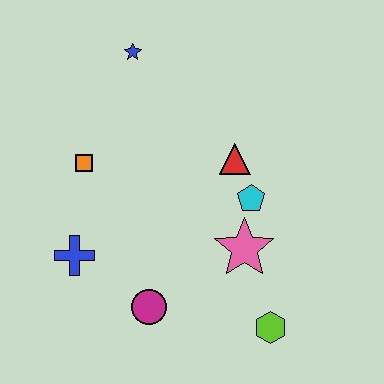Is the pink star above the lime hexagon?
Yes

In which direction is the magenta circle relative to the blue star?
The magenta circle is below the blue star.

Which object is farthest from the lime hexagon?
The blue star is farthest from the lime hexagon.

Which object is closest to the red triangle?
The cyan pentagon is closest to the red triangle.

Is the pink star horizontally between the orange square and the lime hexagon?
Yes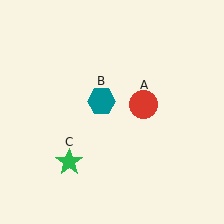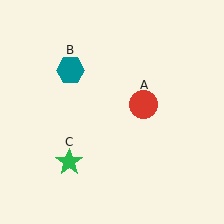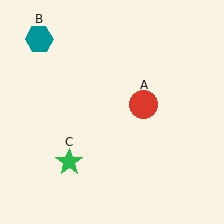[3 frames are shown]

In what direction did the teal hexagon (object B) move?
The teal hexagon (object B) moved up and to the left.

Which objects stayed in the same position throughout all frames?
Red circle (object A) and green star (object C) remained stationary.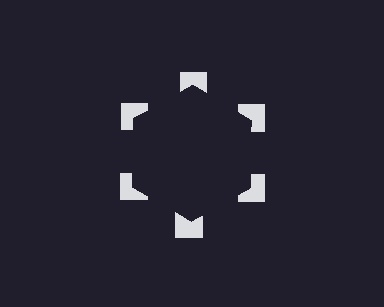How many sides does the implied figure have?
6 sides.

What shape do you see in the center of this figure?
An illusory hexagon — its edges are inferred from the aligned wedge cuts in the notched squares, not physically drawn.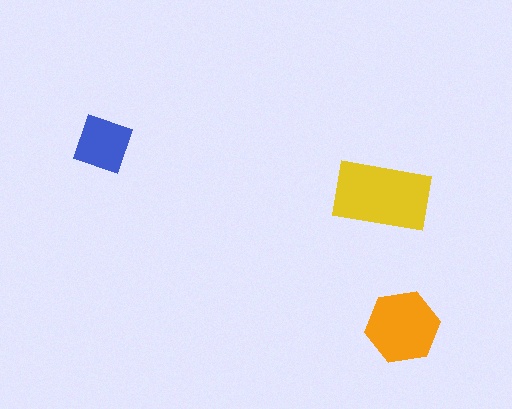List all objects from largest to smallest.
The yellow rectangle, the orange hexagon, the blue square.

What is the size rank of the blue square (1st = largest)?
3rd.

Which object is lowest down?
The orange hexagon is bottommost.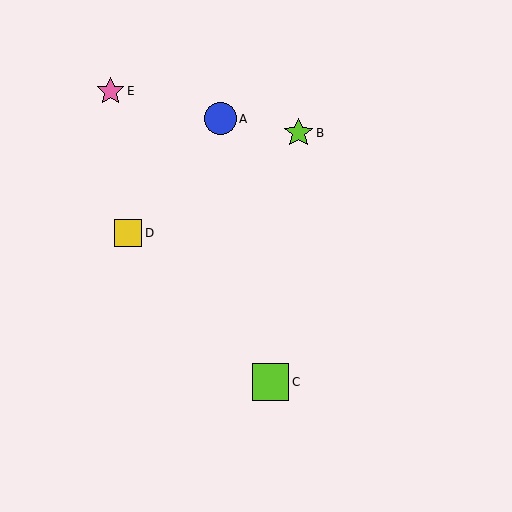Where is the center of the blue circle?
The center of the blue circle is at (220, 119).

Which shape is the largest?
The lime square (labeled C) is the largest.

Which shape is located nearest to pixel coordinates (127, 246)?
The yellow square (labeled D) at (128, 233) is nearest to that location.